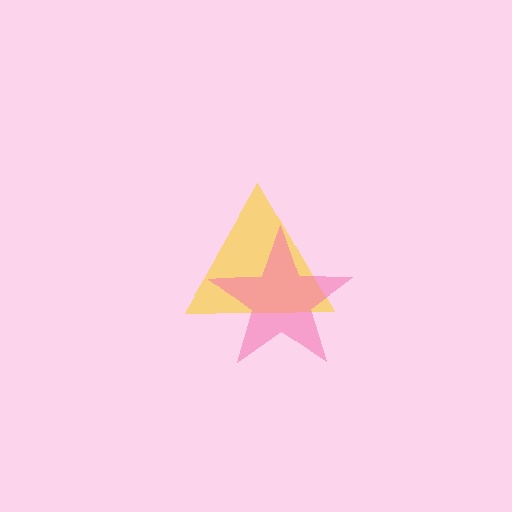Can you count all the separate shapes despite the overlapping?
Yes, there are 2 separate shapes.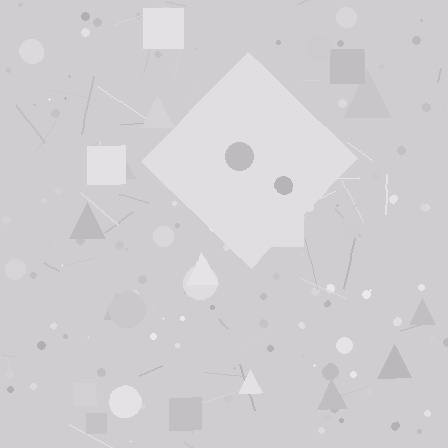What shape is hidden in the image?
A diamond is hidden in the image.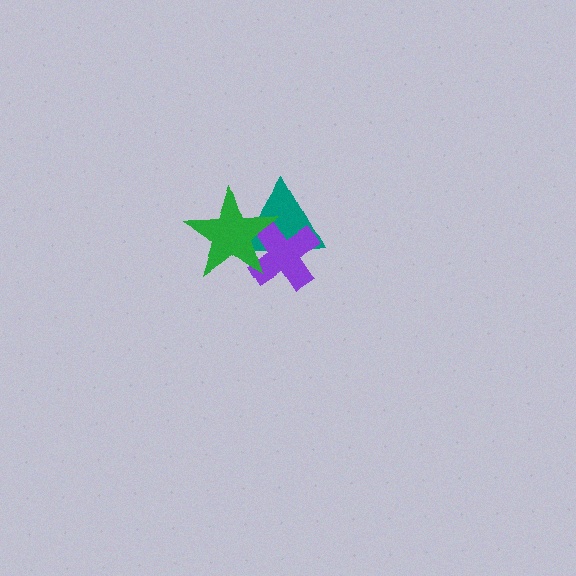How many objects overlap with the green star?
2 objects overlap with the green star.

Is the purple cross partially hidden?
Yes, it is partially covered by another shape.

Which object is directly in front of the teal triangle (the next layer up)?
The purple cross is directly in front of the teal triangle.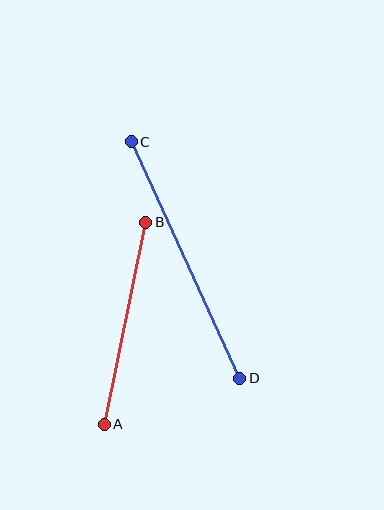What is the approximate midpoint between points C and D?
The midpoint is at approximately (185, 260) pixels.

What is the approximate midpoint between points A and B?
The midpoint is at approximately (125, 323) pixels.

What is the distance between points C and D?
The distance is approximately 260 pixels.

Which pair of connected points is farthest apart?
Points C and D are farthest apart.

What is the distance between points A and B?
The distance is approximately 206 pixels.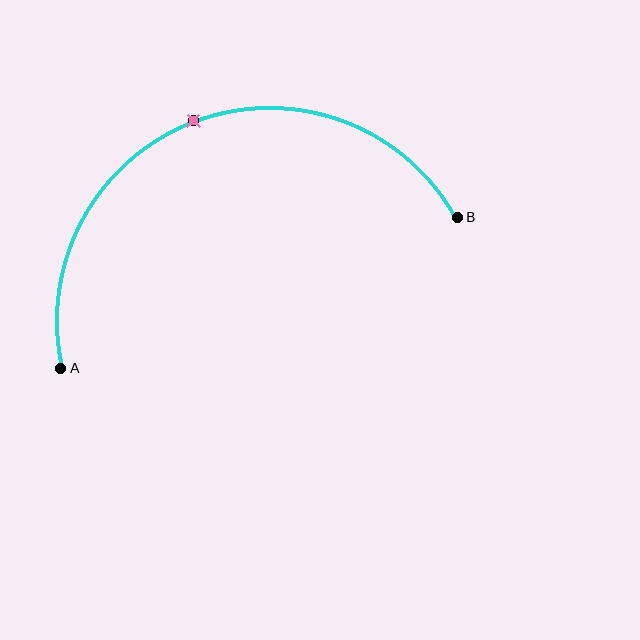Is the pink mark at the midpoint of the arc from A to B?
Yes. The pink mark lies on the arc at equal arc-length from both A and B — it is the arc midpoint.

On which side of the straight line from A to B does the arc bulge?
The arc bulges above the straight line connecting A and B.